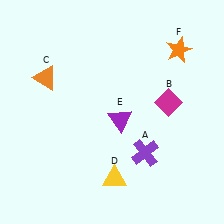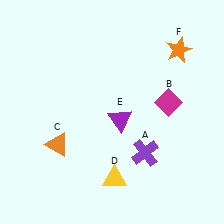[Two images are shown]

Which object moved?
The orange triangle (C) moved down.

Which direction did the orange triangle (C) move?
The orange triangle (C) moved down.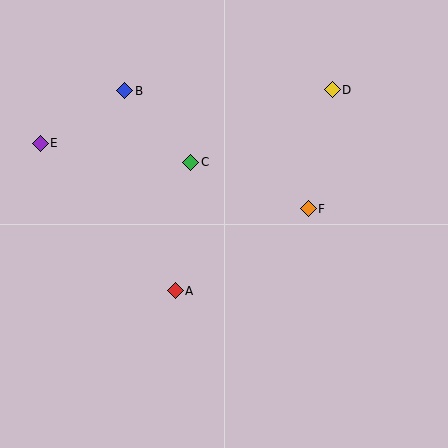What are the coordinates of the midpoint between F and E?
The midpoint between F and E is at (174, 176).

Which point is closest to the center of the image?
Point C at (191, 162) is closest to the center.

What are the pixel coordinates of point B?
Point B is at (125, 91).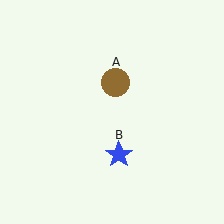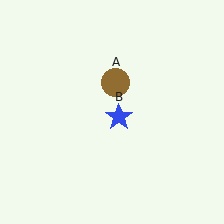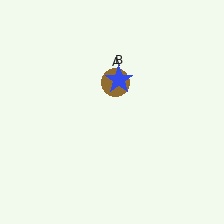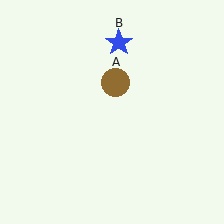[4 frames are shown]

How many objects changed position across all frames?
1 object changed position: blue star (object B).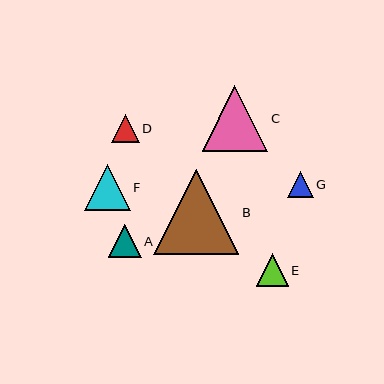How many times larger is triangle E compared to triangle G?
Triangle E is approximately 1.3 times the size of triangle G.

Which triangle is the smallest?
Triangle G is the smallest with a size of approximately 25 pixels.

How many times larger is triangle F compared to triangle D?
Triangle F is approximately 1.6 times the size of triangle D.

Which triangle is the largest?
Triangle B is the largest with a size of approximately 85 pixels.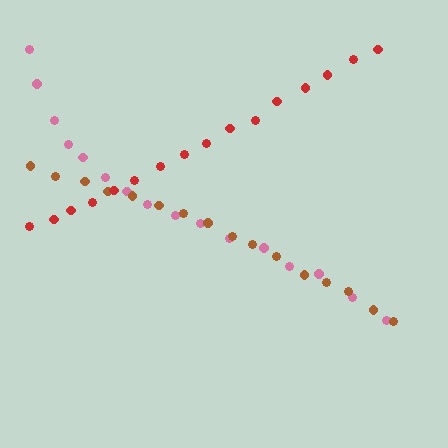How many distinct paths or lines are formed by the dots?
There are 3 distinct paths.